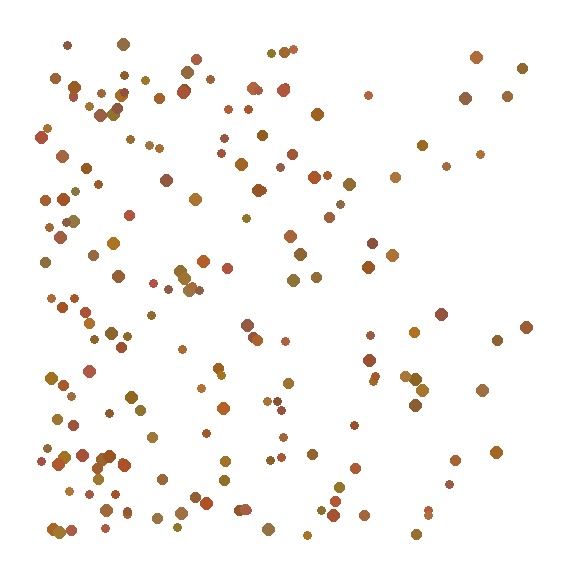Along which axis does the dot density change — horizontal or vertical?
Horizontal.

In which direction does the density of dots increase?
From right to left, with the left side densest.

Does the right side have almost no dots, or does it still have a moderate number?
Still a moderate number, just noticeably fewer than the left.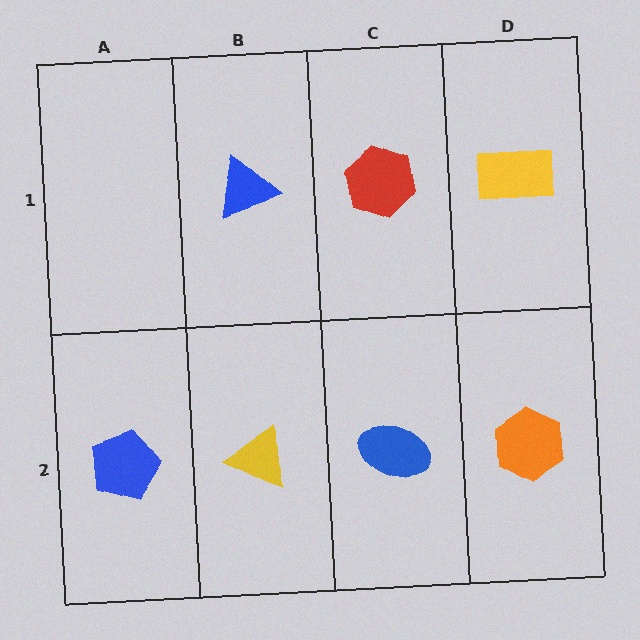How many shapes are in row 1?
3 shapes.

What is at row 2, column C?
A blue ellipse.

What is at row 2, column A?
A blue pentagon.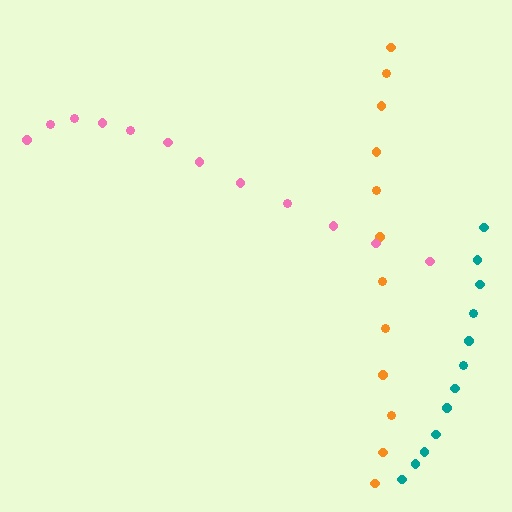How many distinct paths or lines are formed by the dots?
There are 3 distinct paths.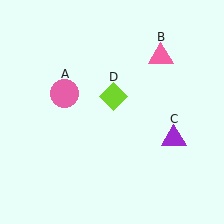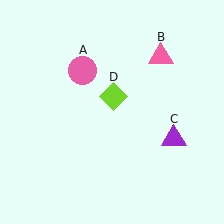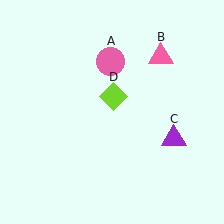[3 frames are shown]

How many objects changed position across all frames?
1 object changed position: pink circle (object A).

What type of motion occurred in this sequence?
The pink circle (object A) rotated clockwise around the center of the scene.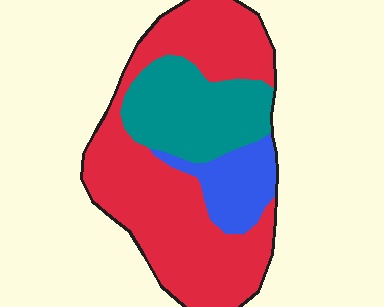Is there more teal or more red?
Red.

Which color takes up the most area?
Red, at roughly 60%.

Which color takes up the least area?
Blue, at roughly 15%.